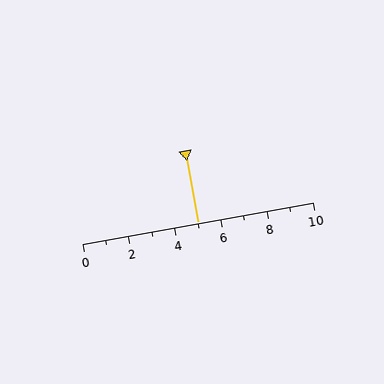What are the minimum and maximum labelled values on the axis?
The axis runs from 0 to 10.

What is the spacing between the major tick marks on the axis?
The major ticks are spaced 2 apart.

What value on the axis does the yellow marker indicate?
The marker indicates approximately 5.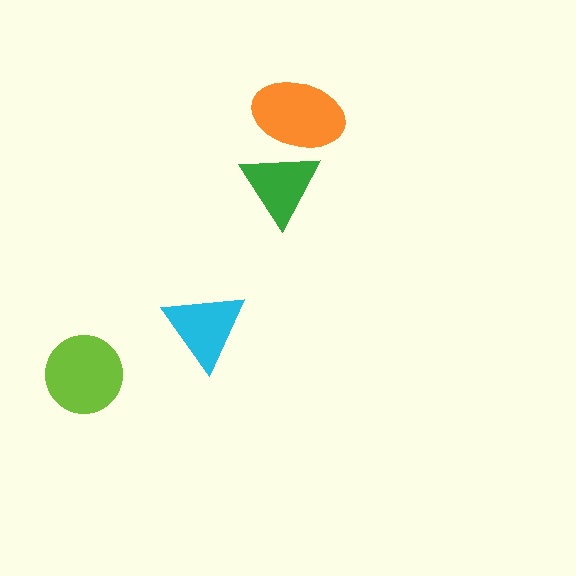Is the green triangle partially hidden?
Yes, it is partially covered by another shape.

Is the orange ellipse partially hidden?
No, no other shape covers it.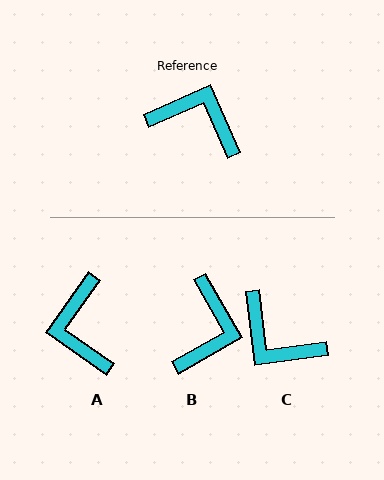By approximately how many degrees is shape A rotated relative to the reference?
Approximately 121 degrees counter-clockwise.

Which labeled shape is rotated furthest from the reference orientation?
C, about 163 degrees away.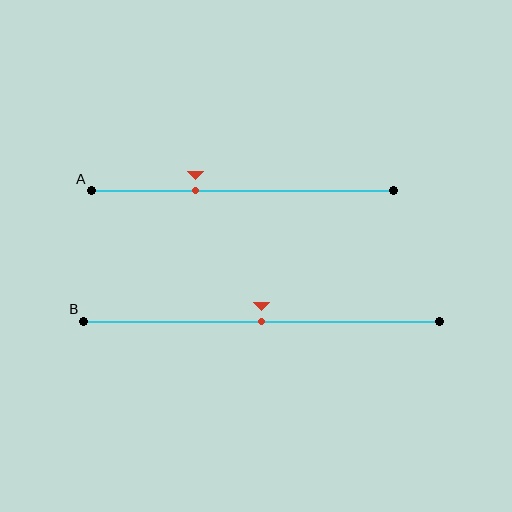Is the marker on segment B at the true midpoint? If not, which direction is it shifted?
Yes, the marker on segment B is at the true midpoint.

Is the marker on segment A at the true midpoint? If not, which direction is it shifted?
No, the marker on segment A is shifted to the left by about 16% of the segment length.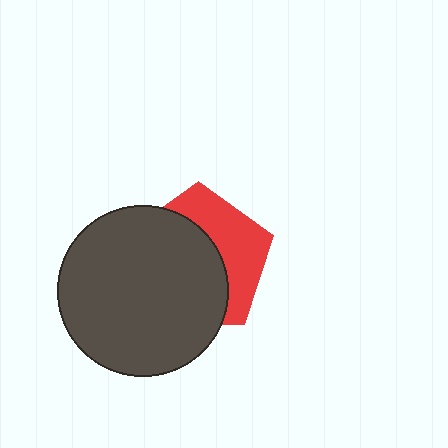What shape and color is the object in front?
The object in front is a dark gray circle.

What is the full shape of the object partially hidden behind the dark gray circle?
The partially hidden object is a red pentagon.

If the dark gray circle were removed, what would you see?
You would see the complete red pentagon.